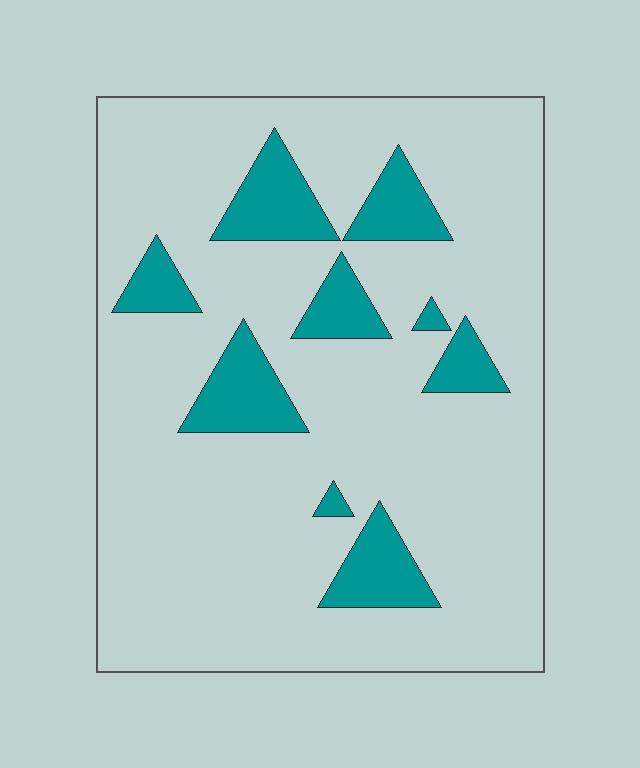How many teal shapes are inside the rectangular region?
9.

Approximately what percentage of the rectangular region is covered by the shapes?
Approximately 15%.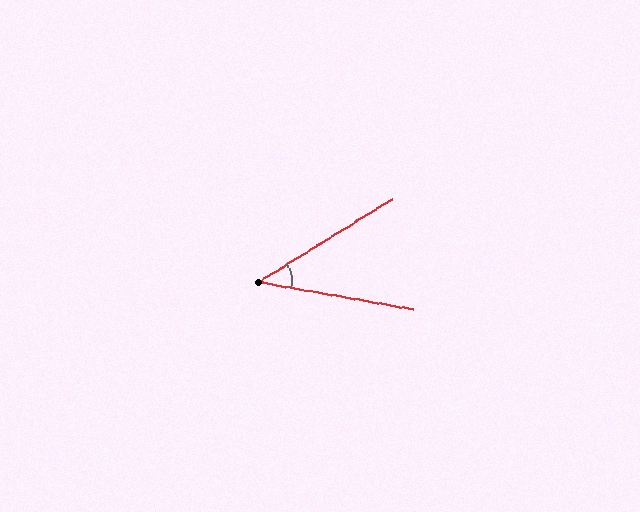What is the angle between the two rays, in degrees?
Approximately 42 degrees.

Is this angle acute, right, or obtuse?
It is acute.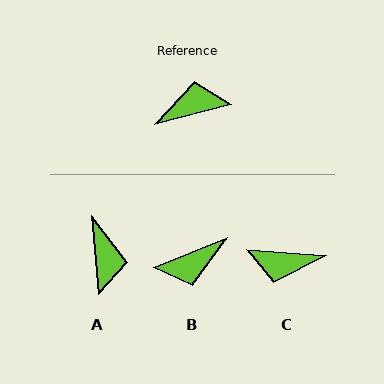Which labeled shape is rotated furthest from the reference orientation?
B, about 173 degrees away.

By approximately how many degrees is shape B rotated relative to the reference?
Approximately 173 degrees clockwise.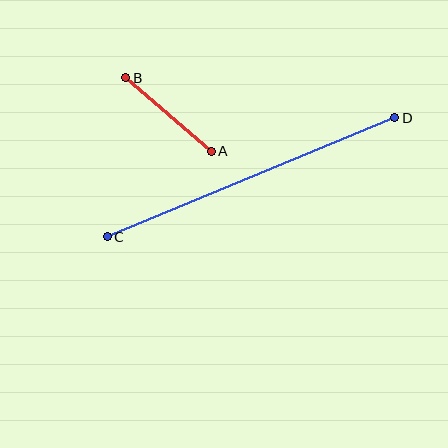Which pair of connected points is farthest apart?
Points C and D are farthest apart.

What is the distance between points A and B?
The distance is approximately 113 pixels.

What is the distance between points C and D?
The distance is approximately 311 pixels.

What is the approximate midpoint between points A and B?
The midpoint is at approximately (168, 114) pixels.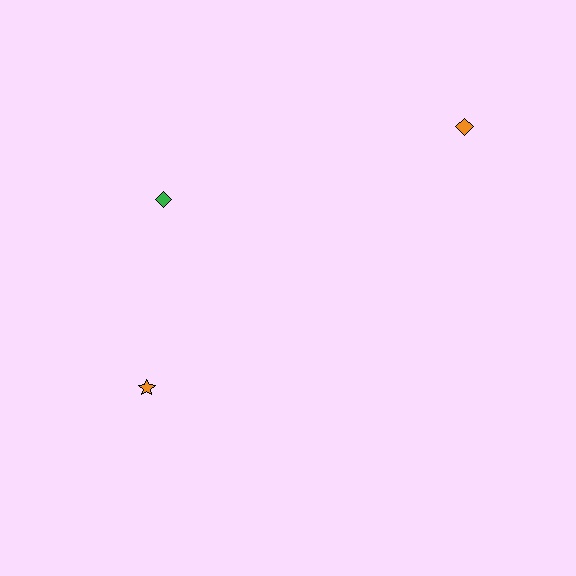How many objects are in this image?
There are 3 objects.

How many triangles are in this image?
There are no triangles.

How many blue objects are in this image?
There are no blue objects.